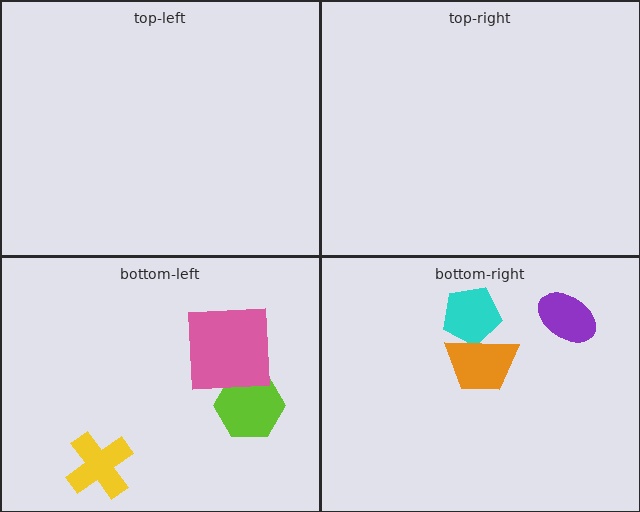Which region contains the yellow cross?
The bottom-left region.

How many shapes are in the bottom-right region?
3.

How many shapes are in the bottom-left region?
3.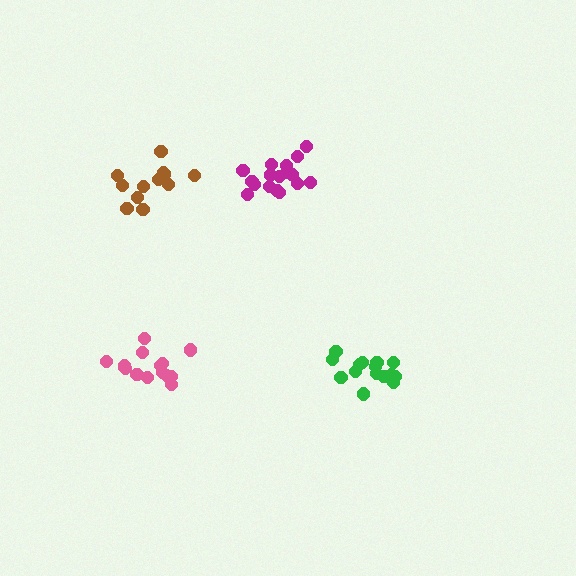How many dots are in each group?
Group 1: 17 dots, Group 2: 15 dots, Group 3: 13 dots, Group 4: 15 dots (60 total).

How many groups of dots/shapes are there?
There are 4 groups.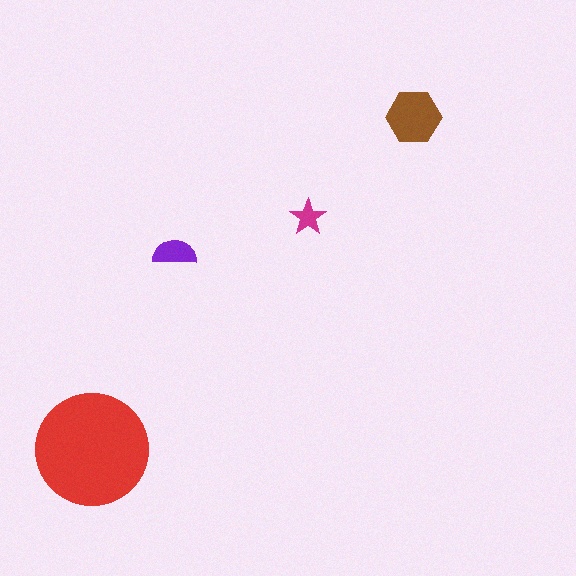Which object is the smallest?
The magenta star.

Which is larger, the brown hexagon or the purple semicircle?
The brown hexagon.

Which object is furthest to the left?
The red circle is leftmost.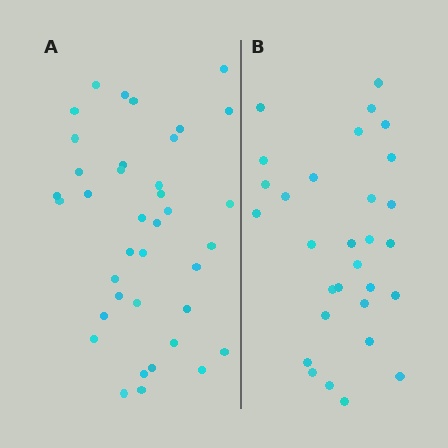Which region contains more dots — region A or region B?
Region A (the left region) has more dots.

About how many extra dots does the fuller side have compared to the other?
Region A has roughly 8 or so more dots than region B.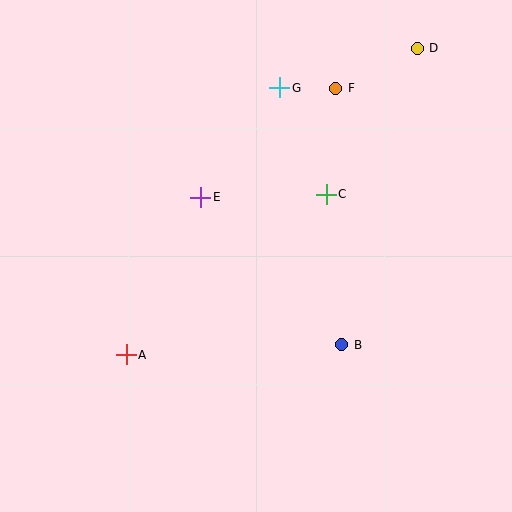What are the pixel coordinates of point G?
Point G is at (280, 88).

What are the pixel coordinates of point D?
Point D is at (417, 48).